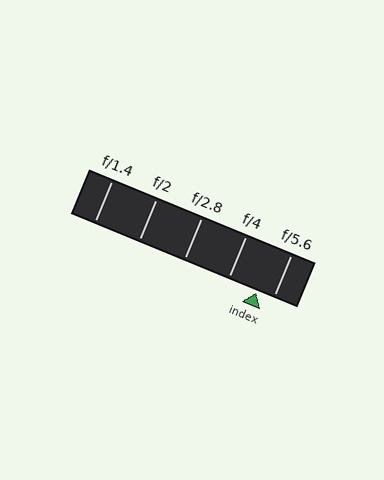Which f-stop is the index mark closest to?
The index mark is closest to f/5.6.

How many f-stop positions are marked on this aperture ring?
There are 5 f-stop positions marked.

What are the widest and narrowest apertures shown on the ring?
The widest aperture shown is f/1.4 and the narrowest is f/5.6.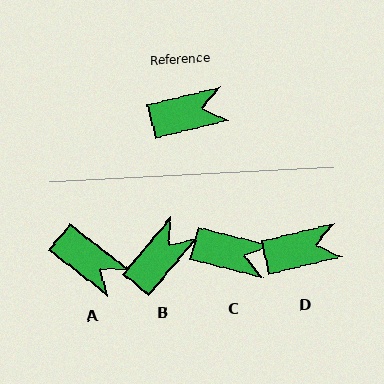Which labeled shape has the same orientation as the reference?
D.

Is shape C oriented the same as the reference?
No, it is off by about 28 degrees.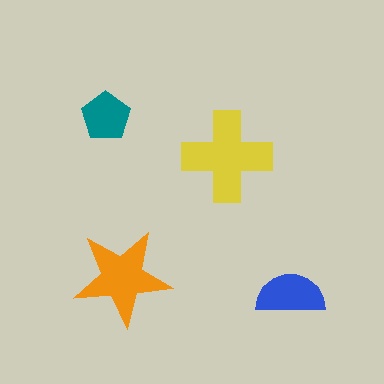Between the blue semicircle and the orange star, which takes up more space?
The orange star.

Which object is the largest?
The yellow cross.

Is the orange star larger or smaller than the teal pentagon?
Larger.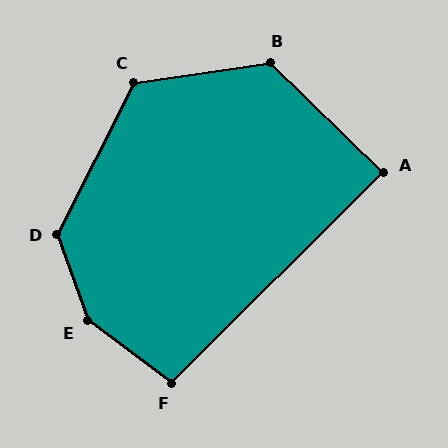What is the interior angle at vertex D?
Approximately 134 degrees (obtuse).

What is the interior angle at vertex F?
Approximately 99 degrees (obtuse).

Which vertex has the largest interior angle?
E, at approximately 146 degrees.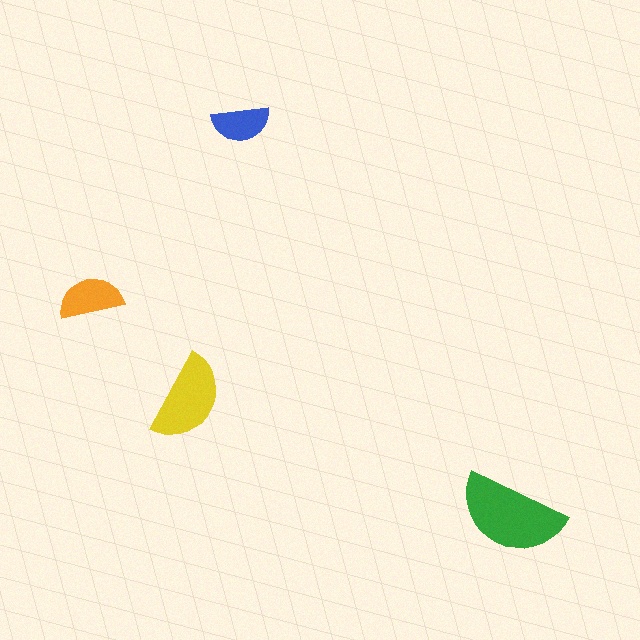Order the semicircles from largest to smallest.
the green one, the yellow one, the orange one, the blue one.